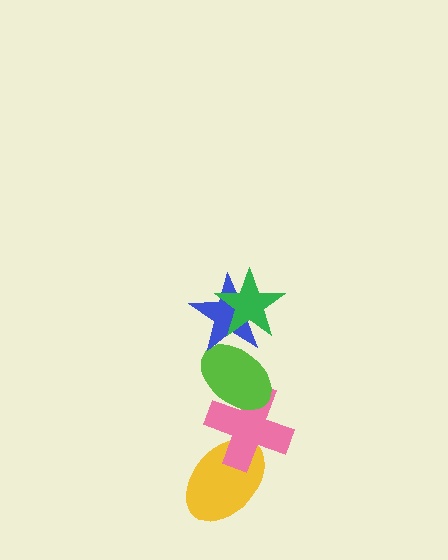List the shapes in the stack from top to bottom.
From top to bottom: the green star, the blue star, the lime ellipse, the pink cross, the yellow ellipse.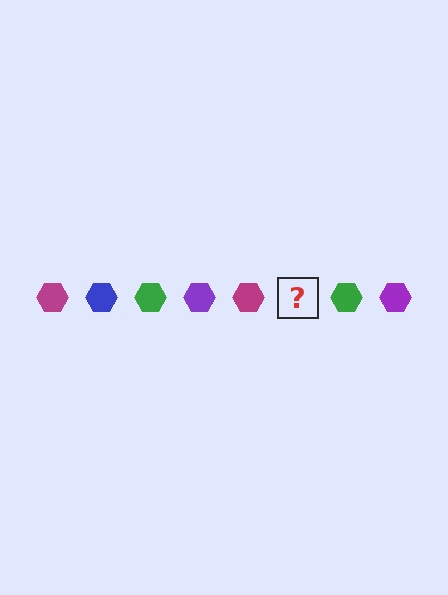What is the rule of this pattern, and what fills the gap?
The rule is that the pattern cycles through magenta, blue, green, purple hexagons. The gap should be filled with a blue hexagon.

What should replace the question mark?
The question mark should be replaced with a blue hexagon.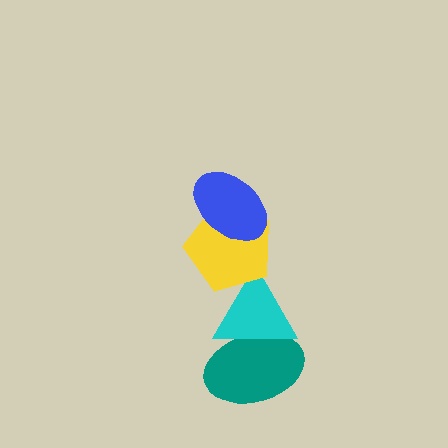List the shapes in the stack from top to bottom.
From top to bottom: the blue ellipse, the yellow pentagon, the cyan triangle, the teal ellipse.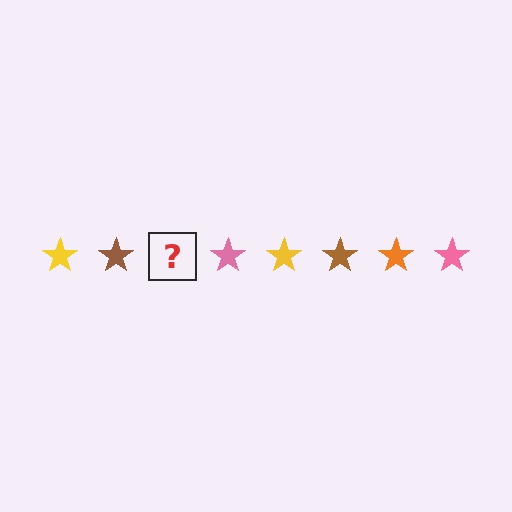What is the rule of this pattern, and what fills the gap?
The rule is that the pattern cycles through yellow, brown, orange, pink stars. The gap should be filled with an orange star.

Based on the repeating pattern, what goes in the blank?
The blank should be an orange star.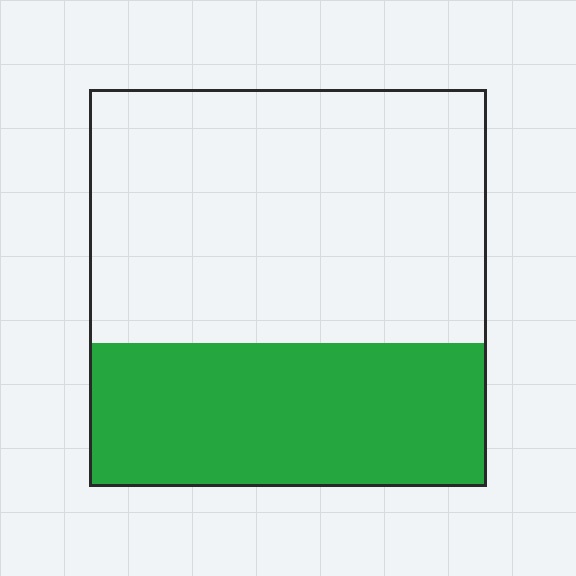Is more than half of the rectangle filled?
No.